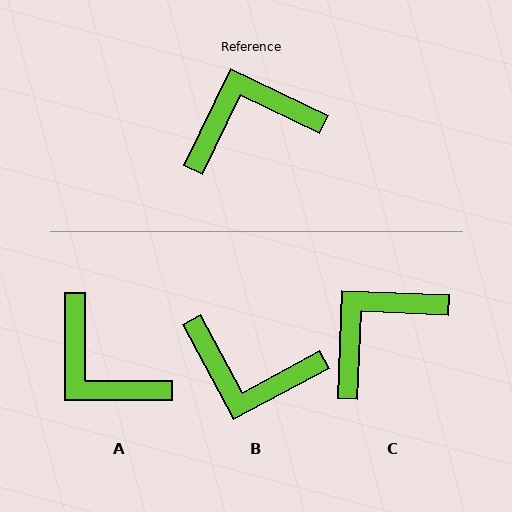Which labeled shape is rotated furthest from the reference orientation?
B, about 144 degrees away.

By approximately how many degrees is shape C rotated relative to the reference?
Approximately 24 degrees counter-clockwise.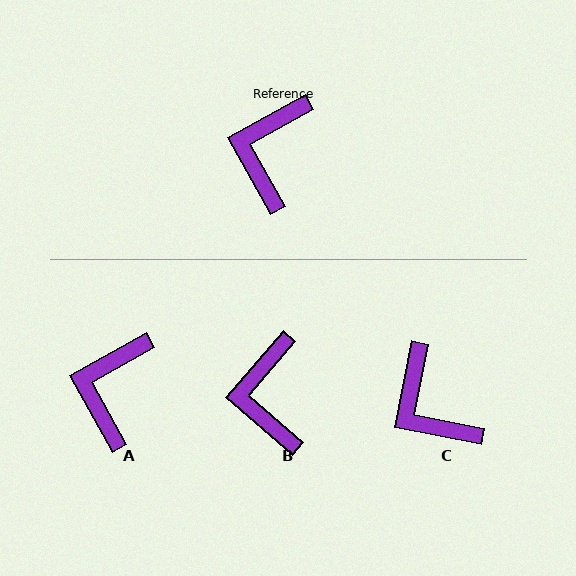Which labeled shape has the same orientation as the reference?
A.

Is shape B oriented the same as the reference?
No, it is off by about 20 degrees.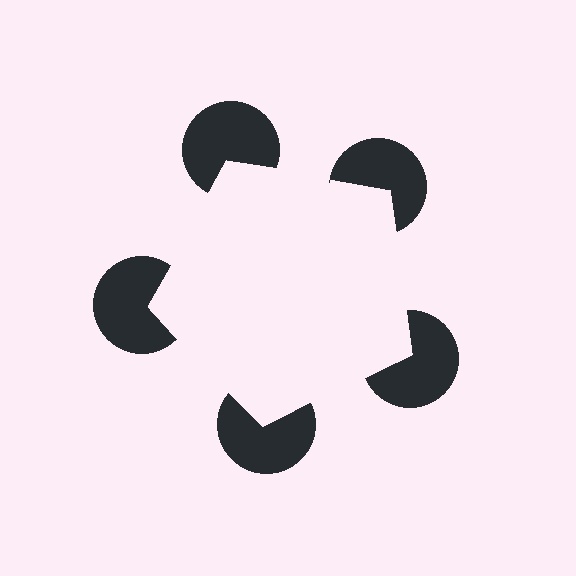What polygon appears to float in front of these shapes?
An illusory pentagon — its edges are inferred from the aligned wedge cuts in the pac-man discs, not physically drawn.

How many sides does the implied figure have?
5 sides.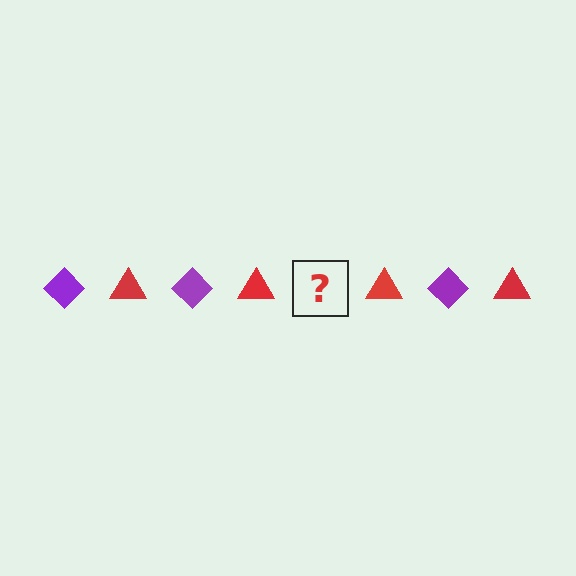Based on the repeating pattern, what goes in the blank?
The blank should be a purple diamond.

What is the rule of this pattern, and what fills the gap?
The rule is that the pattern alternates between purple diamond and red triangle. The gap should be filled with a purple diamond.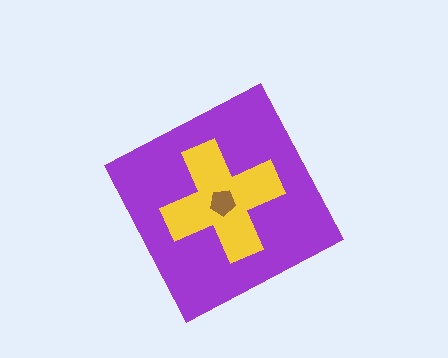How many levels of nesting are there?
3.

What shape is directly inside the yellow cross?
The brown pentagon.